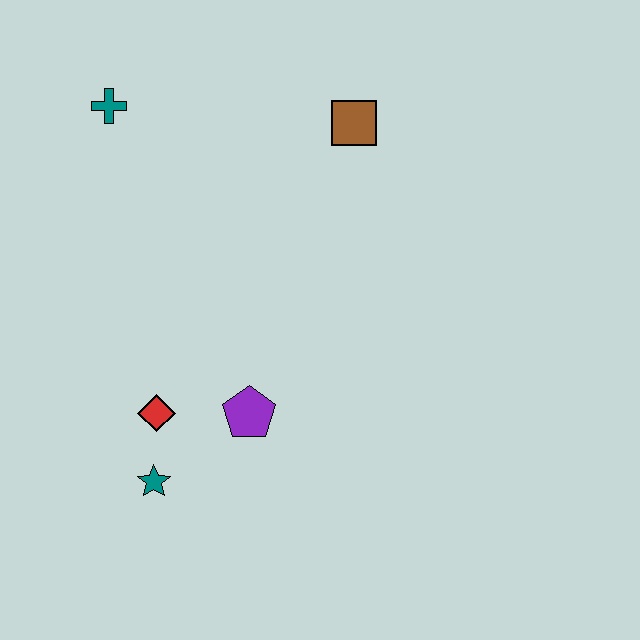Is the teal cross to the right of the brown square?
No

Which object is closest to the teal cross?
The brown square is closest to the teal cross.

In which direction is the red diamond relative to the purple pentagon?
The red diamond is to the left of the purple pentagon.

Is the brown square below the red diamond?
No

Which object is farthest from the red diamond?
The brown square is farthest from the red diamond.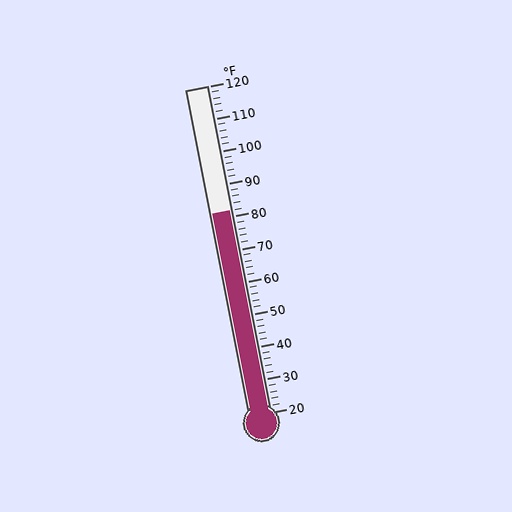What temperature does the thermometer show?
The thermometer shows approximately 82°F.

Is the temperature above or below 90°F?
The temperature is below 90°F.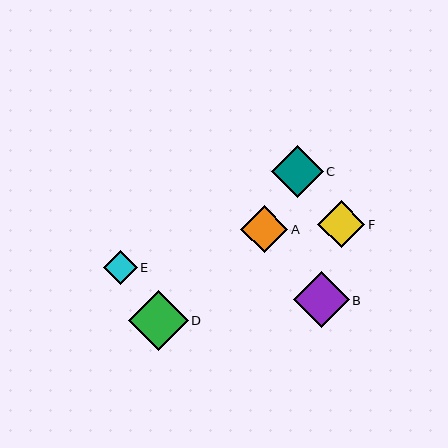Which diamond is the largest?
Diamond D is the largest with a size of approximately 60 pixels.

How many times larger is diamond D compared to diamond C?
Diamond D is approximately 1.1 times the size of diamond C.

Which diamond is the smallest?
Diamond E is the smallest with a size of approximately 34 pixels.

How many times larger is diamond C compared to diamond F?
Diamond C is approximately 1.1 times the size of diamond F.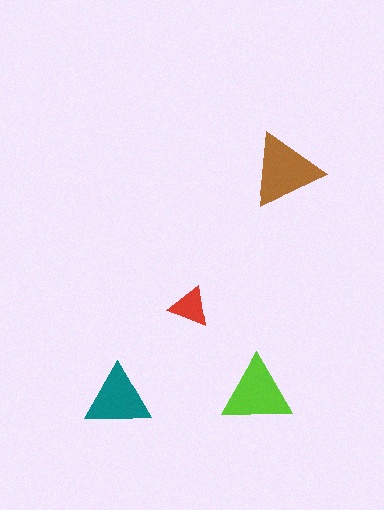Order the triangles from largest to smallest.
the brown one, the lime one, the teal one, the red one.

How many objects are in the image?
There are 4 objects in the image.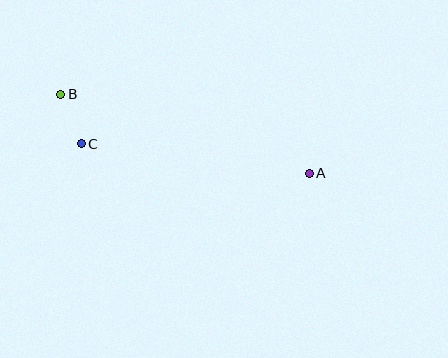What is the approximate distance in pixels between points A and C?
The distance between A and C is approximately 230 pixels.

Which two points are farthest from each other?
Points A and B are farthest from each other.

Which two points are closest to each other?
Points B and C are closest to each other.